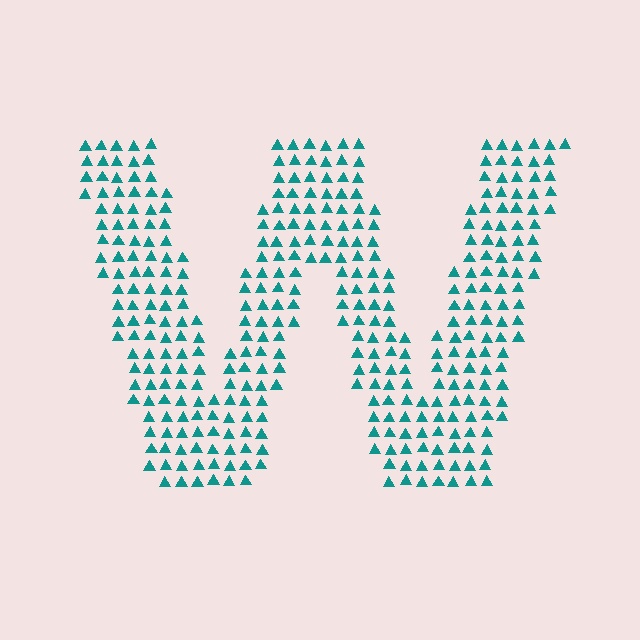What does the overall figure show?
The overall figure shows the letter W.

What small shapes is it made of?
It is made of small triangles.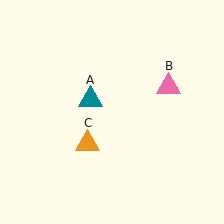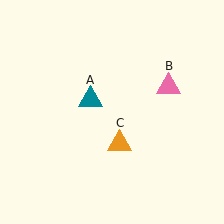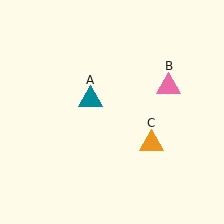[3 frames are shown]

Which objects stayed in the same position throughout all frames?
Teal triangle (object A) and pink triangle (object B) remained stationary.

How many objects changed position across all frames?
1 object changed position: orange triangle (object C).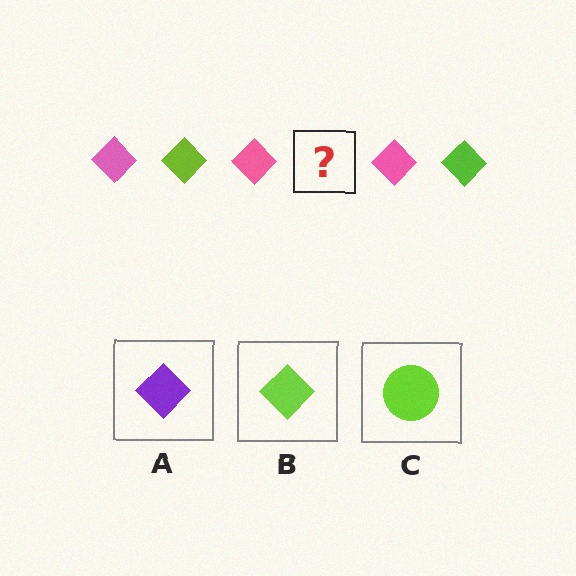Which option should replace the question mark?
Option B.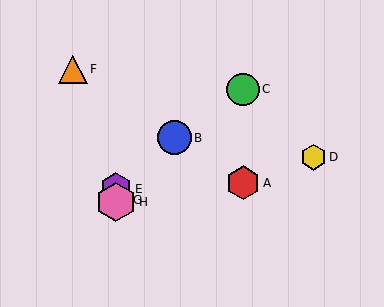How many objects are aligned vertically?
3 objects (E, G, H) are aligned vertically.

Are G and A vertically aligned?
No, G is at x≈116 and A is at x≈243.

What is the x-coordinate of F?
Object F is at x≈73.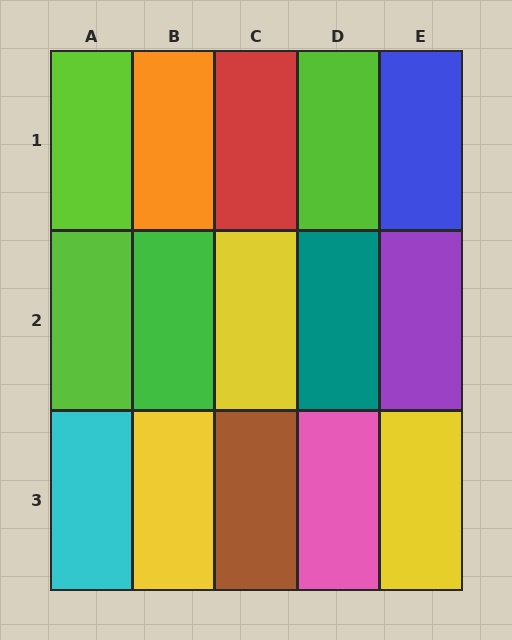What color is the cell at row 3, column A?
Cyan.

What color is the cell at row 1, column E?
Blue.